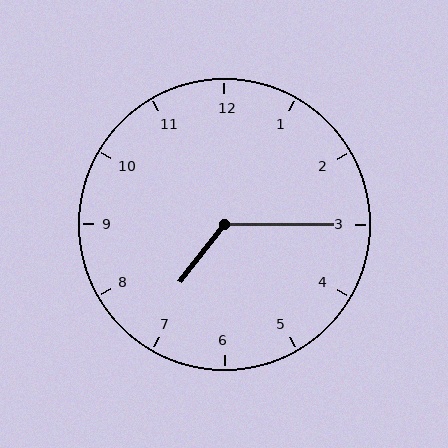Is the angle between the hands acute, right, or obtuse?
It is obtuse.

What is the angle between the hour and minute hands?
Approximately 128 degrees.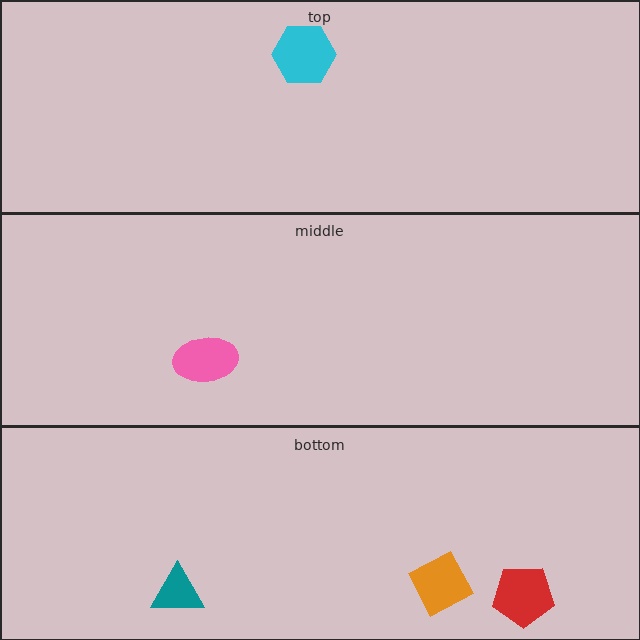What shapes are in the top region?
The cyan hexagon.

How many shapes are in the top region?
1.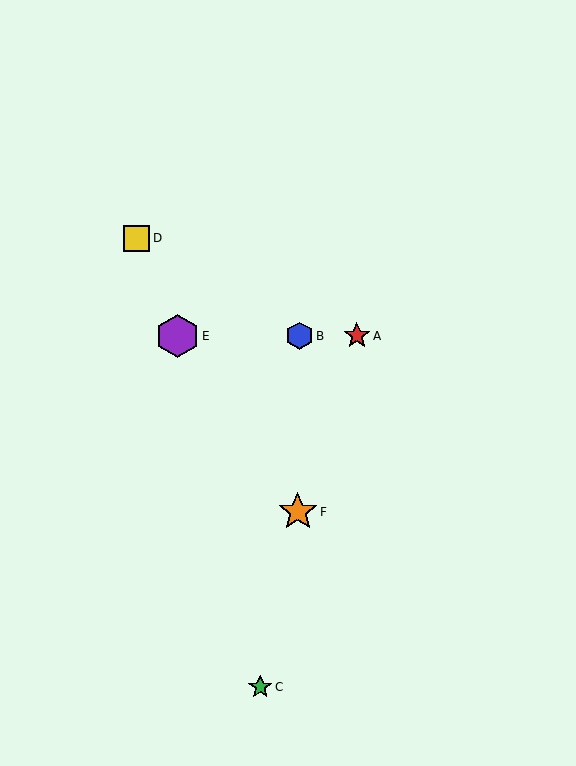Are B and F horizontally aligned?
No, B is at y≈336 and F is at y≈512.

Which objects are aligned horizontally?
Objects A, B, E are aligned horizontally.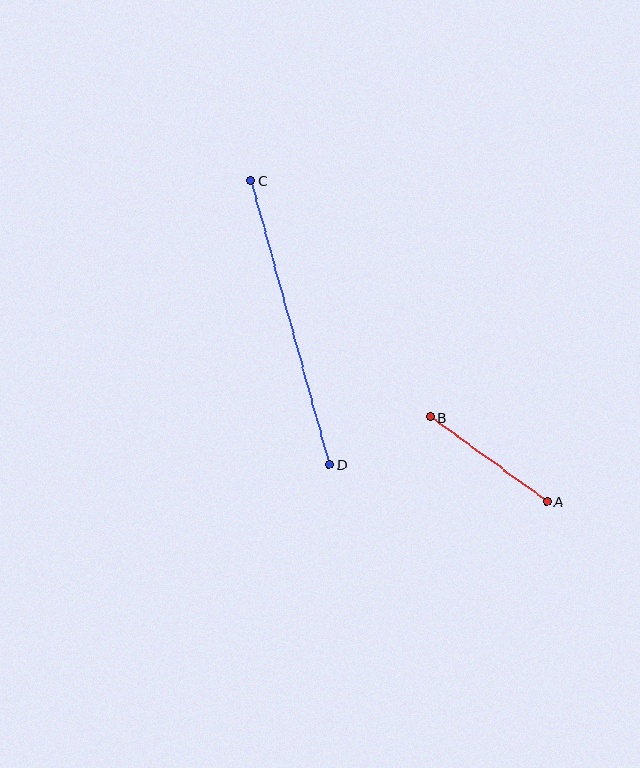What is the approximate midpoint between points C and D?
The midpoint is at approximately (290, 322) pixels.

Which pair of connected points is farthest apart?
Points C and D are farthest apart.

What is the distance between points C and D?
The distance is approximately 295 pixels.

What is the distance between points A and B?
The distance is approximately 144 pixels.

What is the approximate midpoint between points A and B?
The midpoint is at approximately (489, 459) pixels.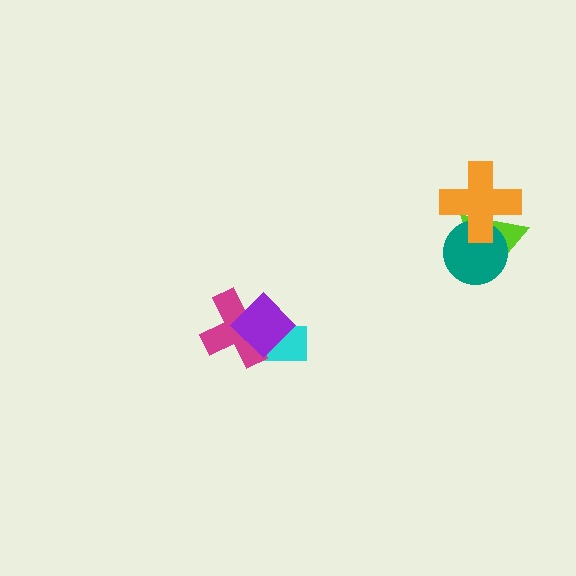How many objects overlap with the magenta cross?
2 objects overlap with the magenta cross.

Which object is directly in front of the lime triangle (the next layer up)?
The teal circle is directly in front of the lime triangle.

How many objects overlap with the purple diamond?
2 objects overlap with the purple diamond.